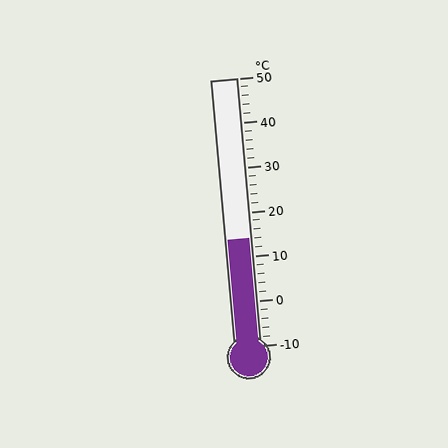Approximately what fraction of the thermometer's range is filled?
The thermometer is filled to approximately 40% of its range.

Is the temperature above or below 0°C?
The temperature is above 0°C.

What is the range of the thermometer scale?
The thermometer scale ranges from -10°C to 50°C.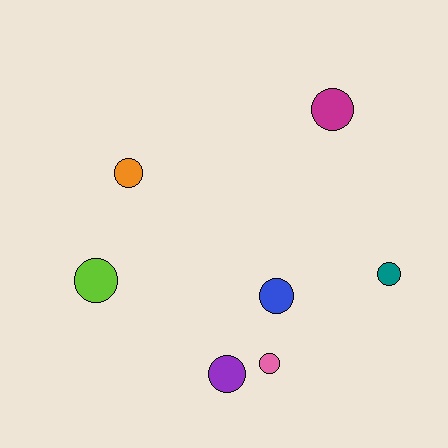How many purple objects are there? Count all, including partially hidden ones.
There is 1 purple object.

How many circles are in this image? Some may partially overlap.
There are 7 circles.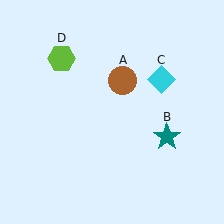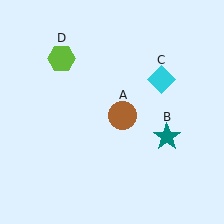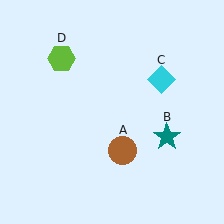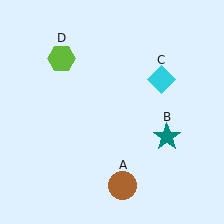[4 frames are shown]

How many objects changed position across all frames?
1 object changed position: brown circle (object A).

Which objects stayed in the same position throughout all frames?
Teal star (object B) and cyan diamond (object C) and lime hexagon (object D) remained stationary.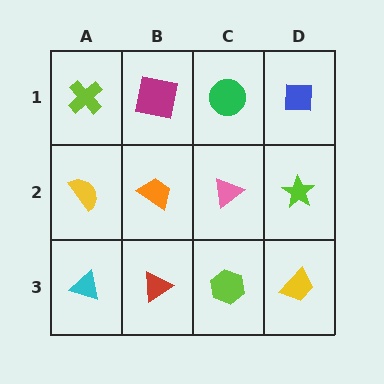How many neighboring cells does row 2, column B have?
4.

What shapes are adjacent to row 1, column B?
An orange trapezoid (row 2, column B), a lime cross (row 1, column A), a green circle (row 1, column C).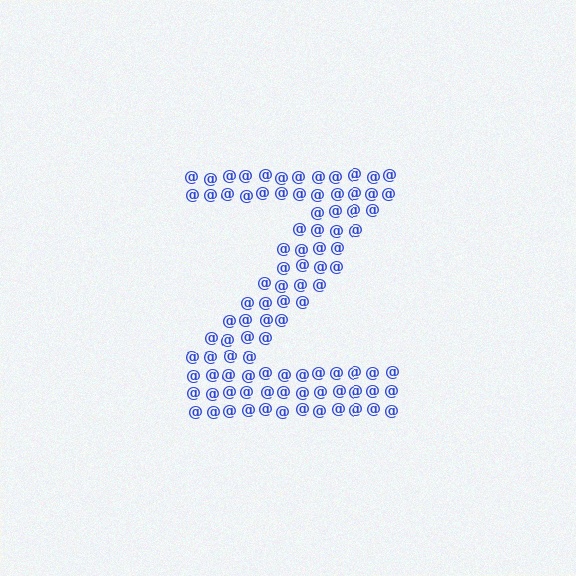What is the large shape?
The large shape is the letter Z.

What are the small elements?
The small elements are at signs.